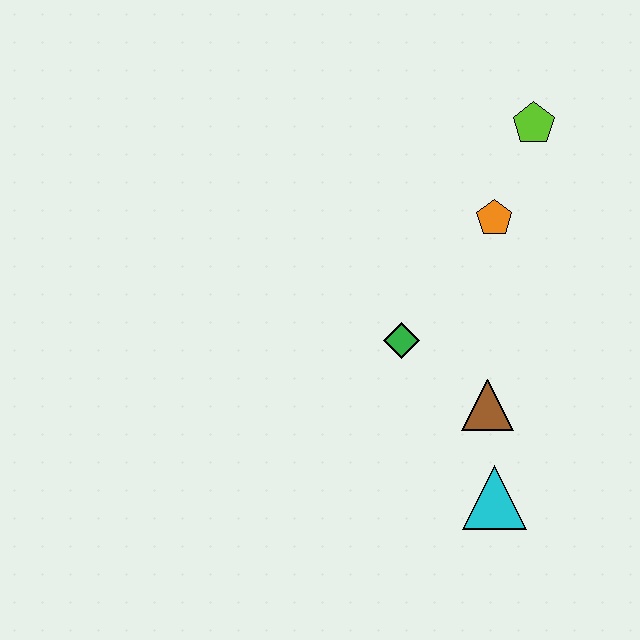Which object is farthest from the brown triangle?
The lime pentagon is farthest from the brown triangle.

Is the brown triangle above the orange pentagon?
No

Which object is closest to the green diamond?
The brown triangle is closest to the green diamond.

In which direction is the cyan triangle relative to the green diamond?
The cyan triangle is below the green diamond.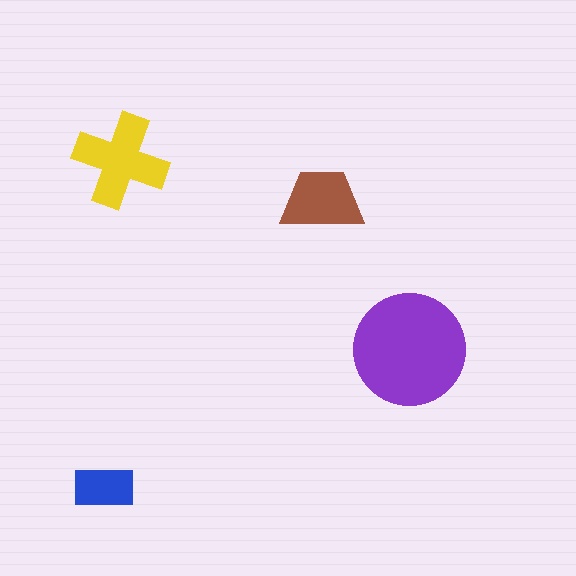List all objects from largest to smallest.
The purple circle, the yellow cross, the brown trapezoid, the blue rectangle.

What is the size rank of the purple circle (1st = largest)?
1st.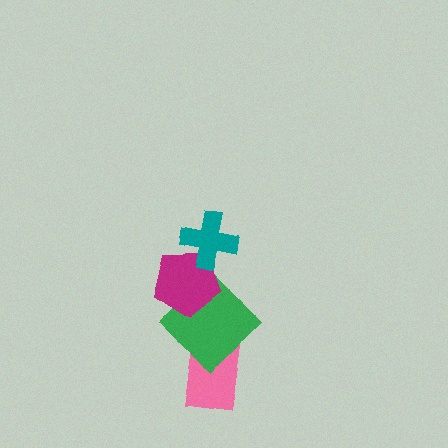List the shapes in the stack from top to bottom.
From top to bottom: the teal cross, the magenta pentagon, the green diamond, the pink rectangle.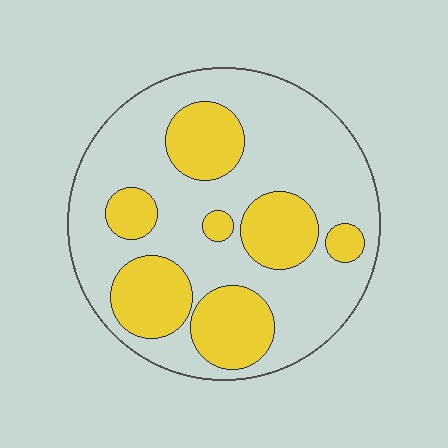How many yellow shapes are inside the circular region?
7.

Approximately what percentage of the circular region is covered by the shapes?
Approximately 35%.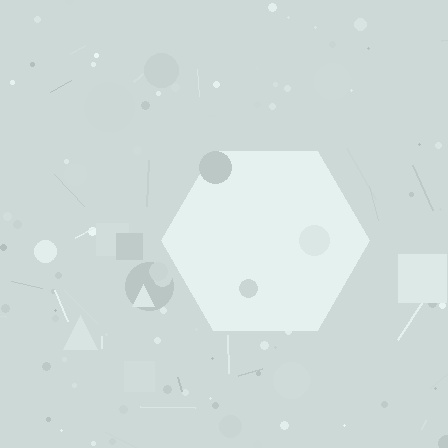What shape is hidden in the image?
A hexagon is hidden in the image.